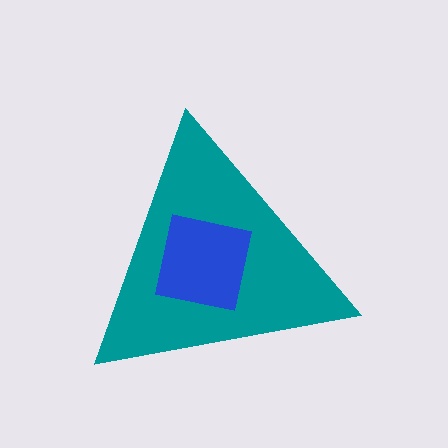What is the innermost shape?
The blue square.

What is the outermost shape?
The teal triangle.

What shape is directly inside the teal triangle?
The blue square.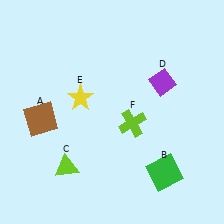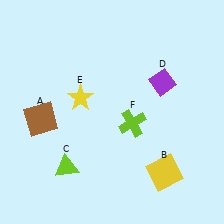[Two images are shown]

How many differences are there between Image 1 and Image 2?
There is 1 difference between the two images.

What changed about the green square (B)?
In Image 1, B is green. In Image 2, it changed to yellow.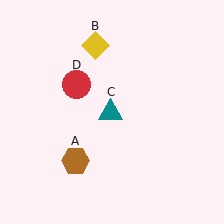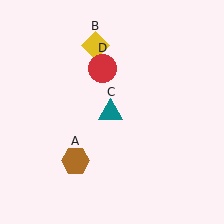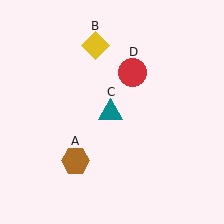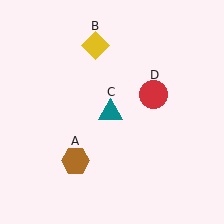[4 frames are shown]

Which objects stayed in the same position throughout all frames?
Brown hexagon (object A) and yellow diamond (object B) and teal triangle (object C) remained stationary.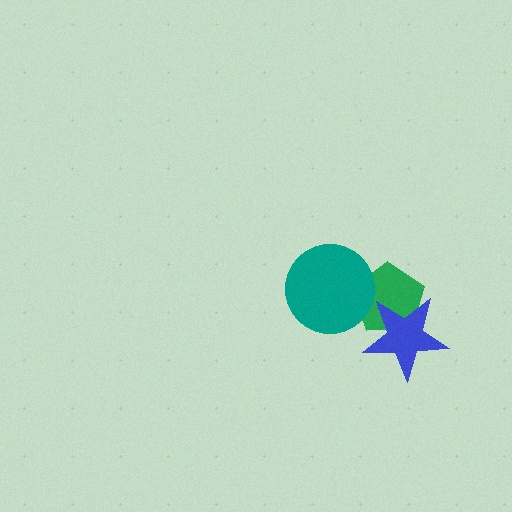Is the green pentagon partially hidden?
Yes, it is partially covered by another shape.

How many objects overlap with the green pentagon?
2 objects overlap with the green pentagon.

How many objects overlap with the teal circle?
1 object overlaps with the teal circle.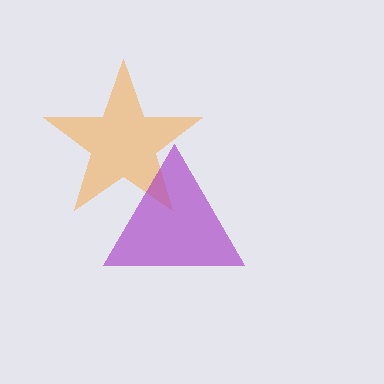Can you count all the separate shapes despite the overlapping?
Yes, there are 2 separate shapes.